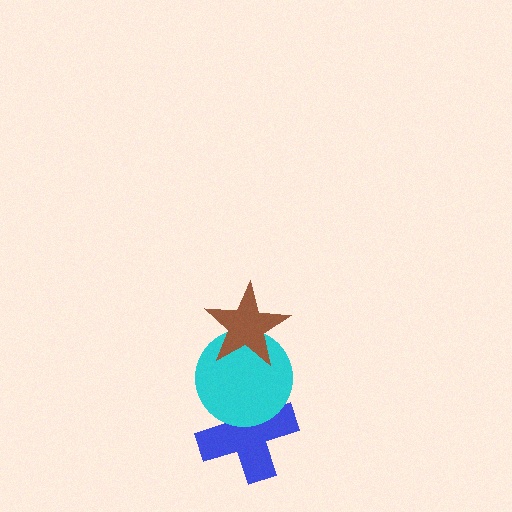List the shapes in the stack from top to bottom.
From top to bottom: the brown star, the cyan circle, the blue cross.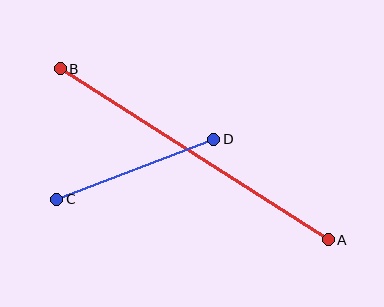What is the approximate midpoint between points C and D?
The midpoint is at approximately (135, 169) pixels.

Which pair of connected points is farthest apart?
Points A and B are farthest apart.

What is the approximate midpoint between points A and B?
The midpoint is at approximately (194, 154) pixels.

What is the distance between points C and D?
The distance is approximately 168 pixels.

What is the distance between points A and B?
The distance is approximately 318 pixels.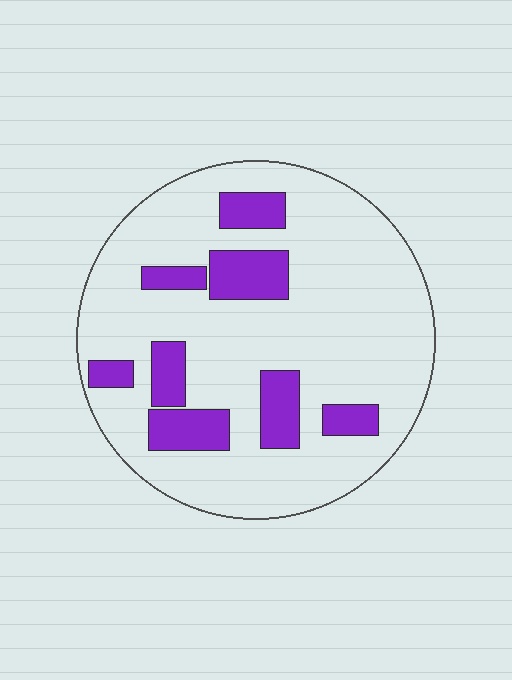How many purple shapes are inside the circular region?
8.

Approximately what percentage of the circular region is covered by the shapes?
Approximately 20%.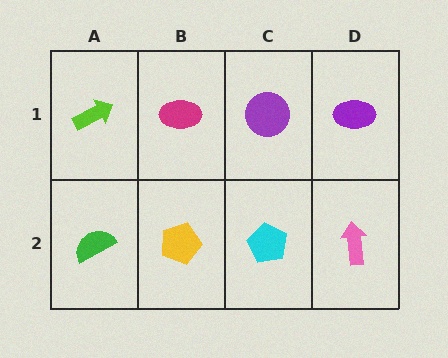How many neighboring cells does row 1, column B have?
3.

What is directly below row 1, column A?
A green semicircle.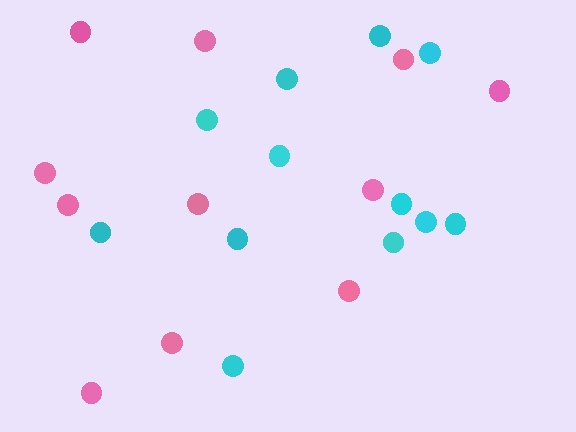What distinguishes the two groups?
There are 2 groups: one group of pink circles (11) and one group of cyan circles (12).